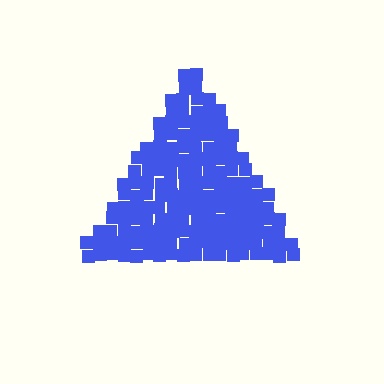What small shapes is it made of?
It is made of small squares.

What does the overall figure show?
The overall figure shows a triangle.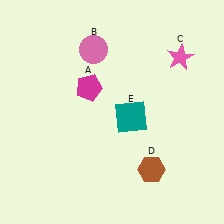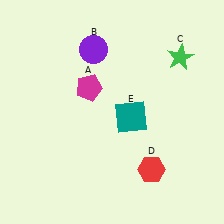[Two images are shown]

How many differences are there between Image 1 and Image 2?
There are 3 differences between the two images.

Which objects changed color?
B changed from pink to purple. C changed from pink to green. D changed from brown to red.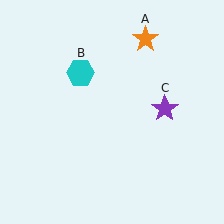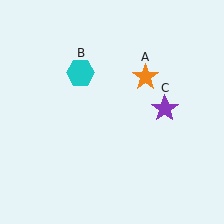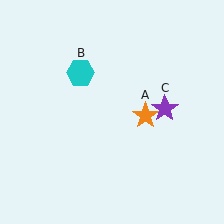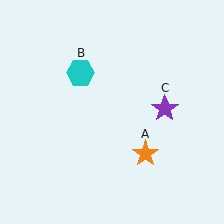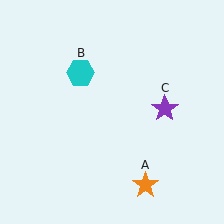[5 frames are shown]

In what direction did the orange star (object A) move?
The orange star (object A) moved down.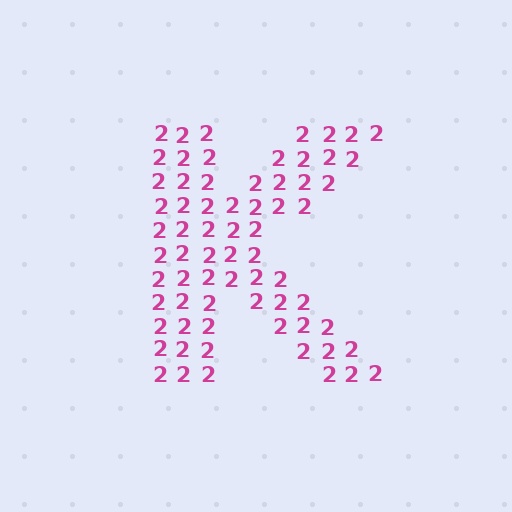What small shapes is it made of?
It is made of small digit 2's.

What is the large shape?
The large shape is the letter K.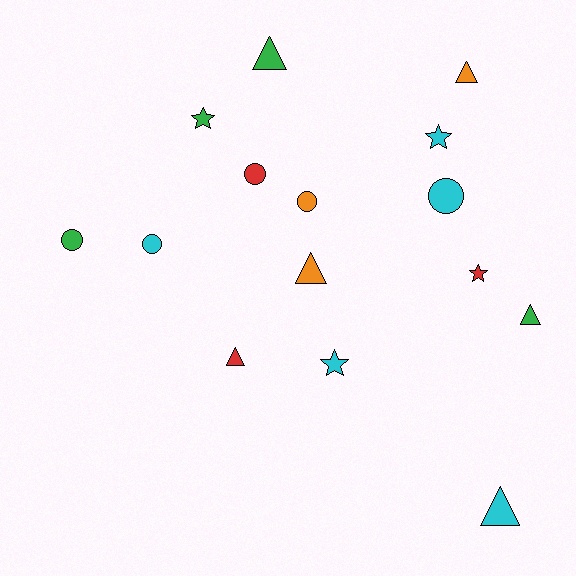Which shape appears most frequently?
Triangle, with 6 objects.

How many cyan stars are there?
There are 2 cyan stars.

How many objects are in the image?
There are 15 objects.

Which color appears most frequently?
Cyan, with 5 objects.